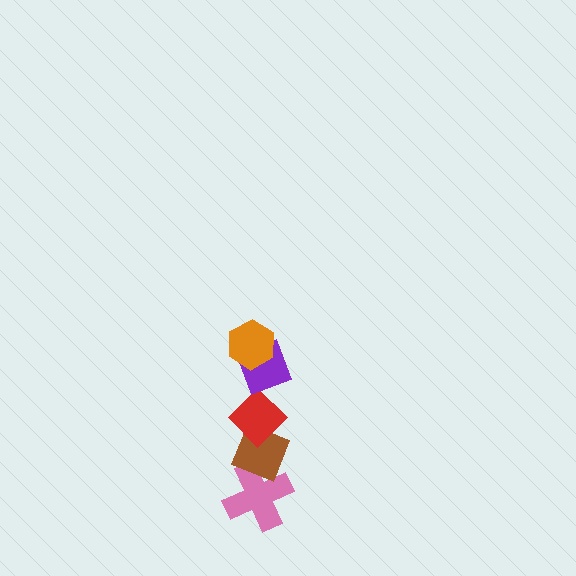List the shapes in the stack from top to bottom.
From top to bottom: the orange hexagon, the purple diamond, the red diamond, the brown diamond, the pink cross.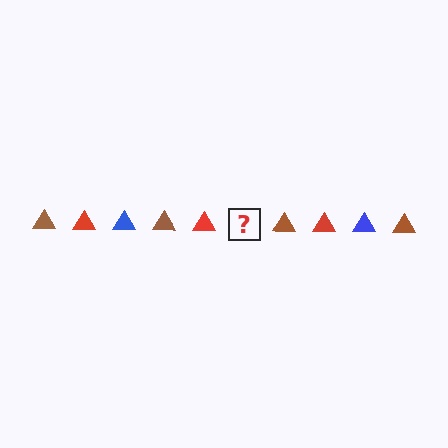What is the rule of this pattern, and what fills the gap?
The rule is that the pattern cycles through brown, red, blue triangles. The gap should be filled with a blue triangle.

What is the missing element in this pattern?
The missing element is a blue triangle.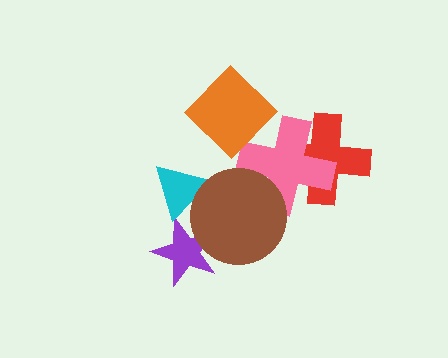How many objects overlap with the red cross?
1 object overlaps with the red cross.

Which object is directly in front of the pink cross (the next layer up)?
The orange diamond is directly in front of the pink cross.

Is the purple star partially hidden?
Yes, it is partially covered by another shape.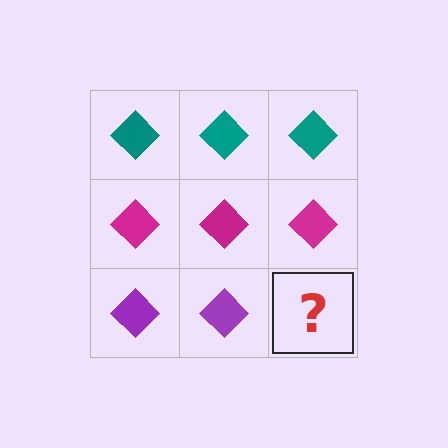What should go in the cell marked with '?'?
The missing cell should contain a purple diamond.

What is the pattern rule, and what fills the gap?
The rule is that each row has a consistent color. The gap should be filled with a purple diamond.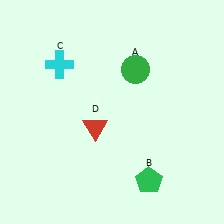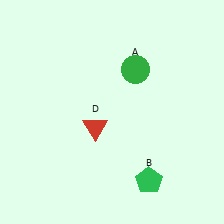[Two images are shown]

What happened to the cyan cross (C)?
The cyan cross (C) was removed in Image 2. It was in the top-left area of Image 1.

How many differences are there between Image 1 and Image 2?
There is 1 difference between the two images.